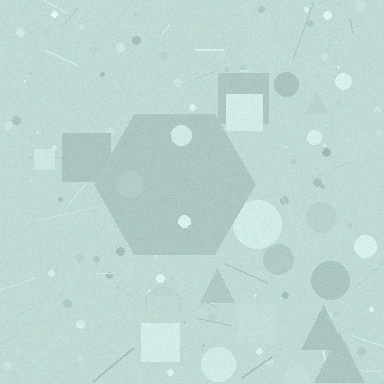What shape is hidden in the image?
A hexagon is hidden in the image.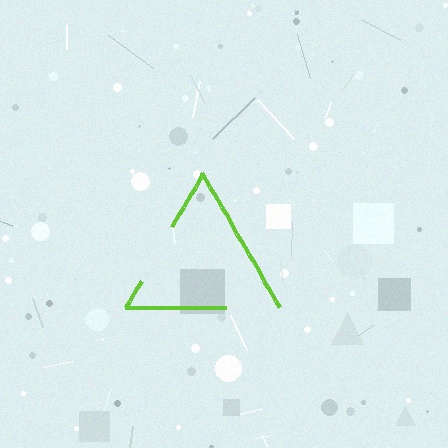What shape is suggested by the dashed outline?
The dashed outline suggests a triangle.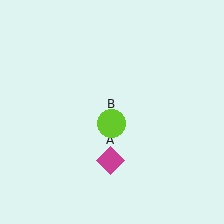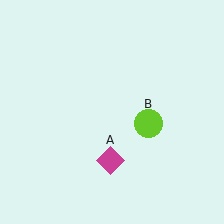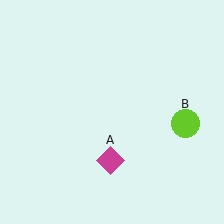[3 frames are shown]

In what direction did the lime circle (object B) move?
The lime circle (object B) moved right.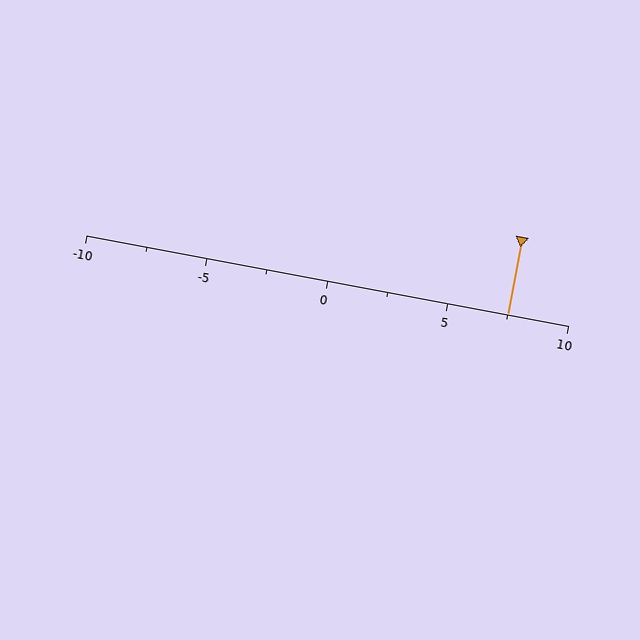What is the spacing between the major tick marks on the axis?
The major ticks are spaced 5 apart.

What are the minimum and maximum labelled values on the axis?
The axis runs from -10 to 10.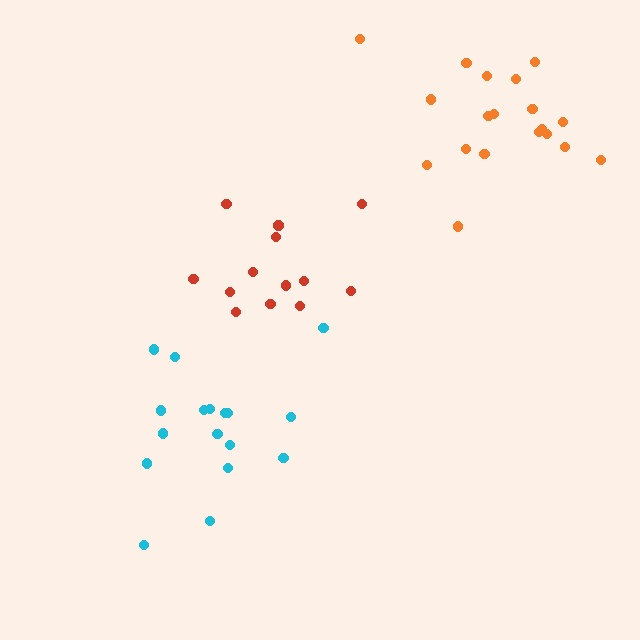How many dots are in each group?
Group 1: 17 dots, Group 2: 13 dots, Group 3: 19 dots (49 total).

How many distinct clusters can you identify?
There are 3 distinct clusters.